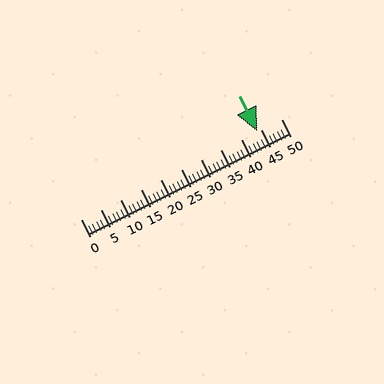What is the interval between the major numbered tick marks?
The major tick marks are spaced 5 units apart.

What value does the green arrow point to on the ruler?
The green arrow points to approximately 44.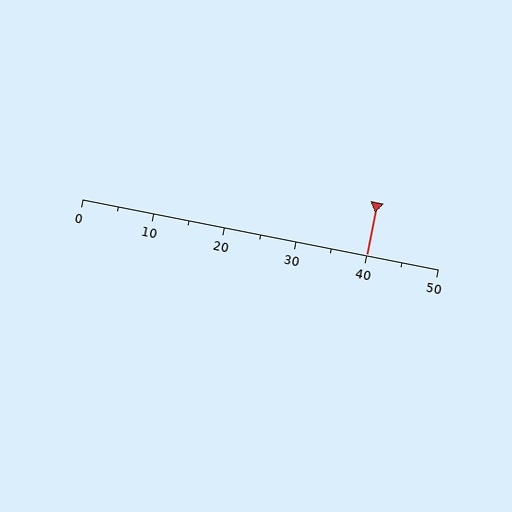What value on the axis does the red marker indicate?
The marker indicates approximately 40.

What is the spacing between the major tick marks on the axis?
The major ticks are spaced 10 apart.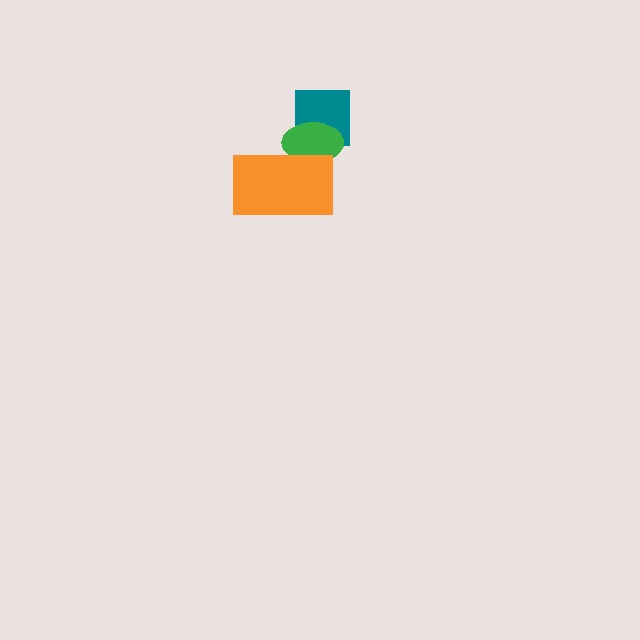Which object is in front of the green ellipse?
The orange rectangle is in front of the green ellipse.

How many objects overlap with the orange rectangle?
1 object overlaps with the orange rectangle.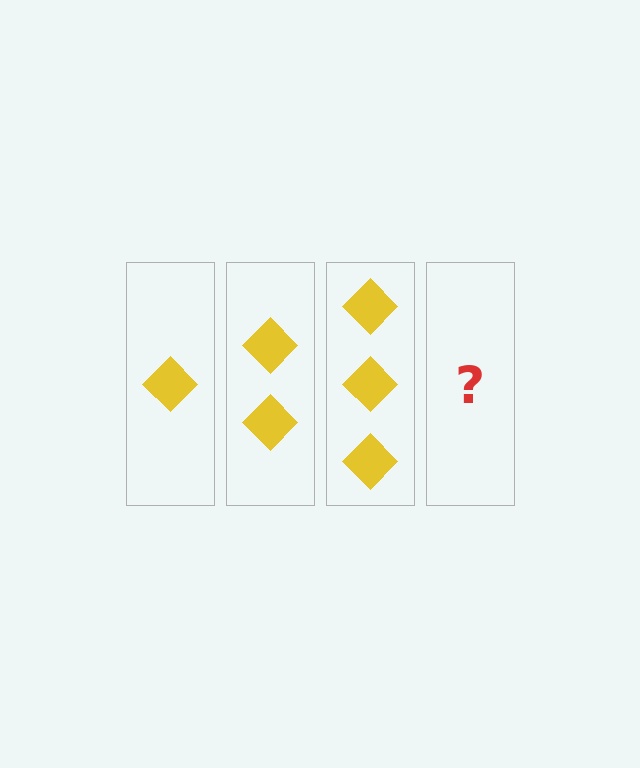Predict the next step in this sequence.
The next step is 4 diamonds.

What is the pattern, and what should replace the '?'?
The pattern is that each step adds one more diamond. The '?' should be 4 diamonds.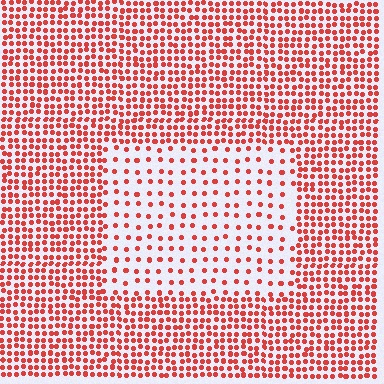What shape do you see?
I see a rectangle.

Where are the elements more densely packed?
The elements are more densely packed outside the rectangle boundary.